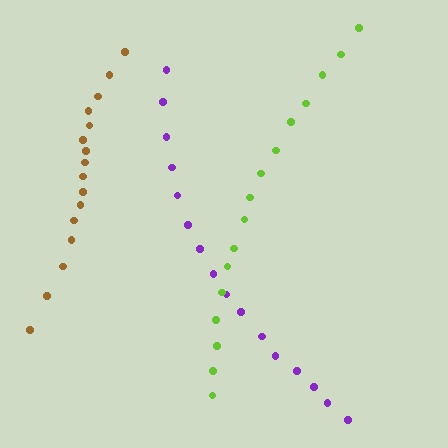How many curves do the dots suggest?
There are 3 distinct paths.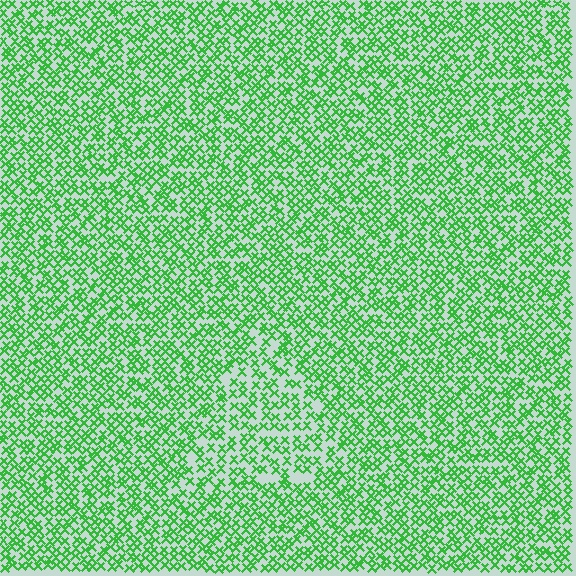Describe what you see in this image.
The image contains small green elements arranged at two different densities. A triangle-shaped region is visible where the elements are less densely packed than the surrounding area.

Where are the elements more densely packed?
The elements are more densely packed outside the triangle boundary.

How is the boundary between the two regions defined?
The boundary is defined by a change in element density (approximately 1.5x ratio). All elements are the same color, size, and shape.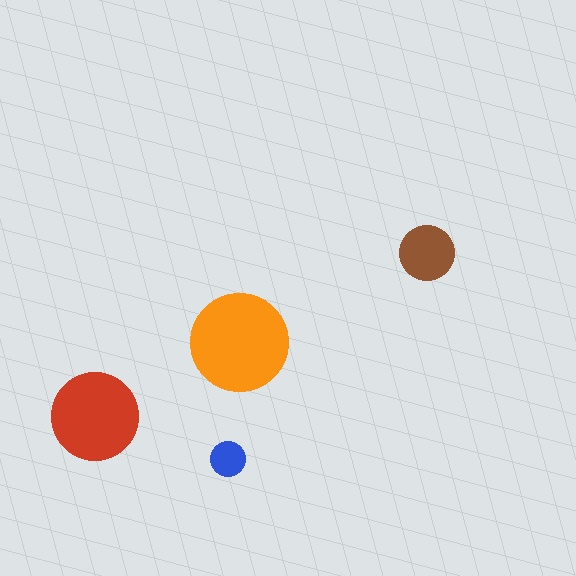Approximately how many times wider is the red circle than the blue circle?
About 2.5 times wider.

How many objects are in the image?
There are 4 objects in the image.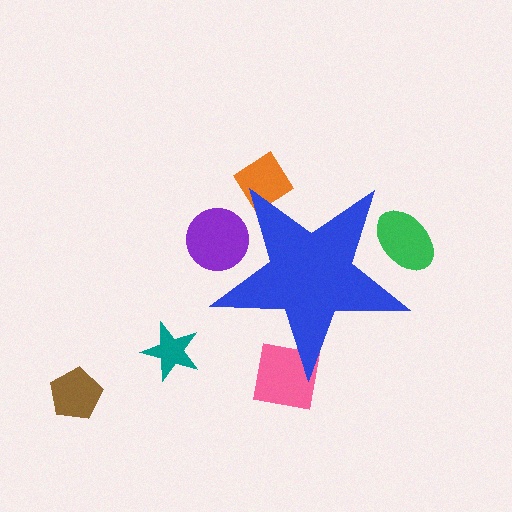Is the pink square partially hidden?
Yes, the pink square is partially hidden behind the blue star.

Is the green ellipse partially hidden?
Yes, the green ellipse is partially hidden behind the blue star.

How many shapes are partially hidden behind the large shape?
4 shapes are partially hidden.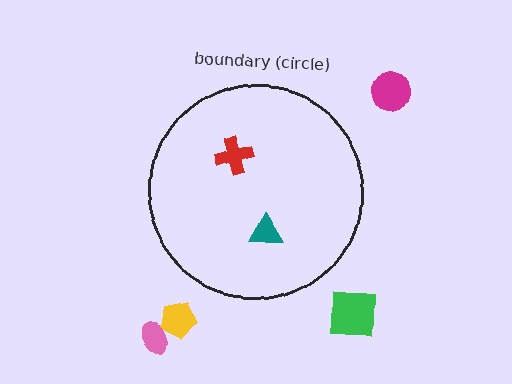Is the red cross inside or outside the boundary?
Inside.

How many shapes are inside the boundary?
2 inside, 4 outside.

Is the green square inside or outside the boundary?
Outside.